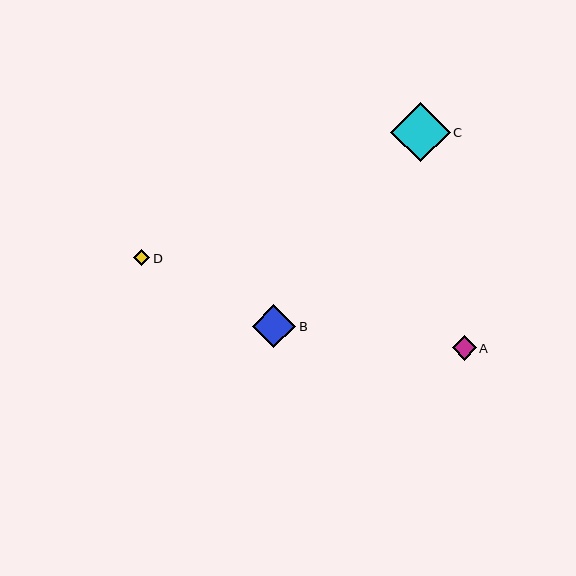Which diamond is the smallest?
Diamond D is the smallest with a size of approximately 16 pixels.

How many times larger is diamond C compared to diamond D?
Diamond C is approximately 3.7 times the size of diamond D.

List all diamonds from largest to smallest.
From largest to smallest: C, B, A, D.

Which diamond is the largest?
Diamond C is the largest with a size of approximately 60 pixels.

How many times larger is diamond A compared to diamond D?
Diamond A is approximately 1.5 times the size of diamond D.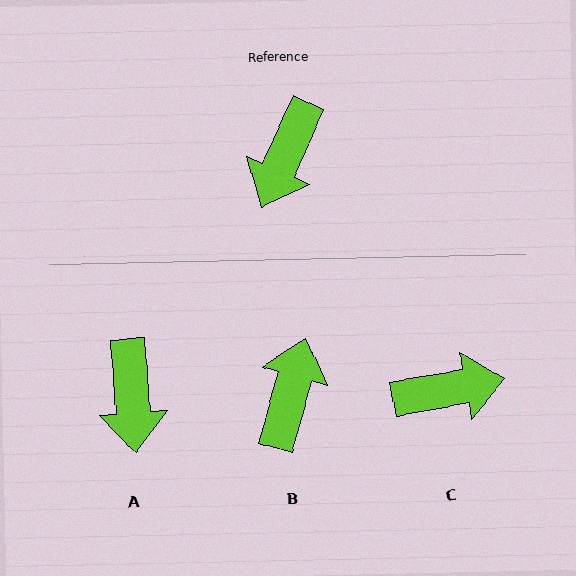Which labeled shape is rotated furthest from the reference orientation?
B, about 171 degrees away.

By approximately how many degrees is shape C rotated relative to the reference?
Approximately 125 degrees counter-clockwise.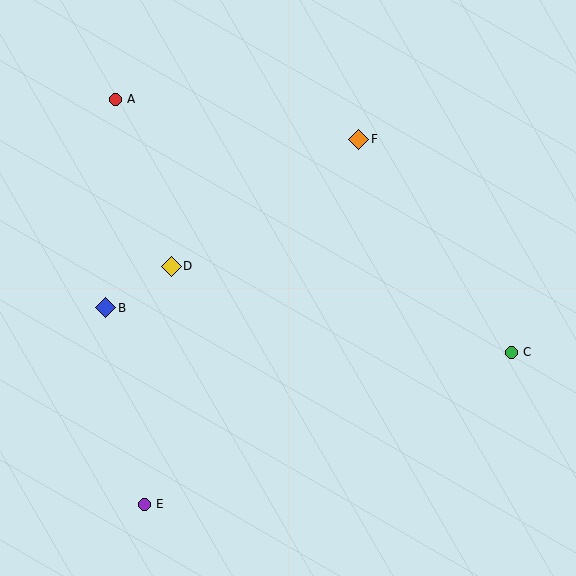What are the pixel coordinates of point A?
Point A is at (115, 99).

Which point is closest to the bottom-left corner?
Point E is closest to the bottom-left corner.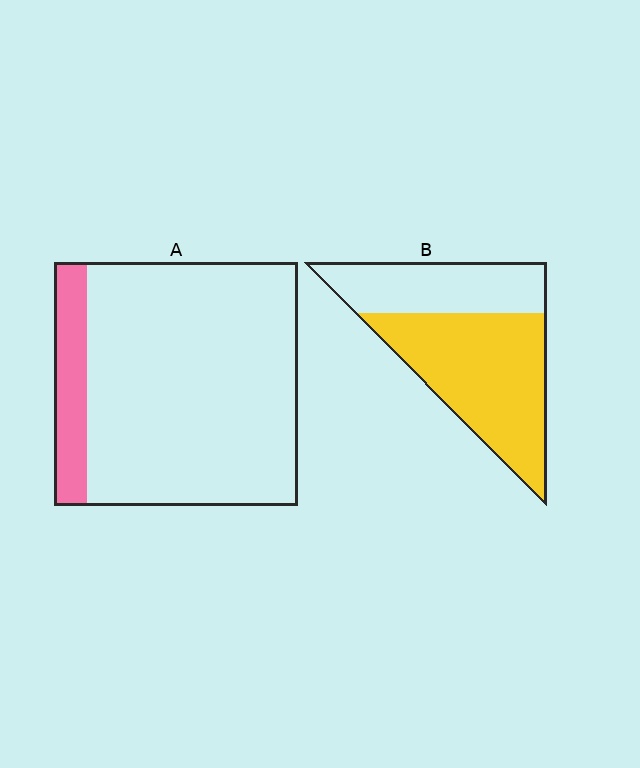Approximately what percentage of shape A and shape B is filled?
A is approximately 15% and B is approximately 65%.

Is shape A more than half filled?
No.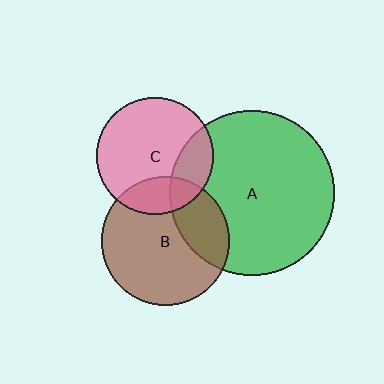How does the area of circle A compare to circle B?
Approximately 1.7 times.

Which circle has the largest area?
Circle A (green).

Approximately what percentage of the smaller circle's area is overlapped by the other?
Approximately 20%.